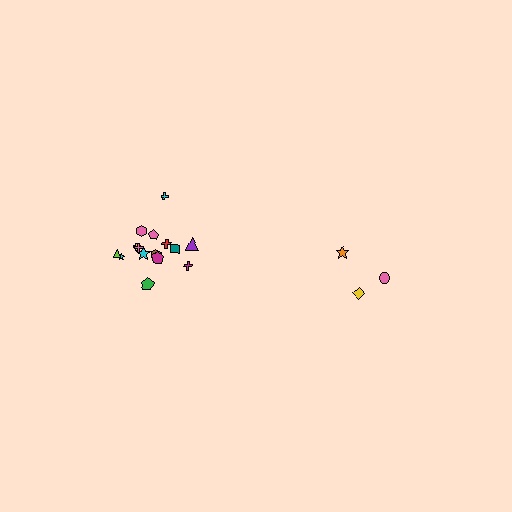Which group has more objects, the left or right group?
The left group.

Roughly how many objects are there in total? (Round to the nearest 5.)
Roughly 20 objects in total.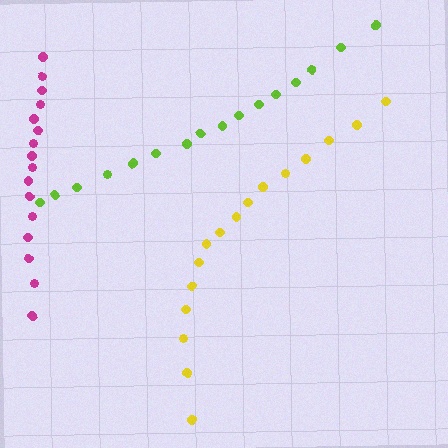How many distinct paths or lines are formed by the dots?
There are 3 distinct paths.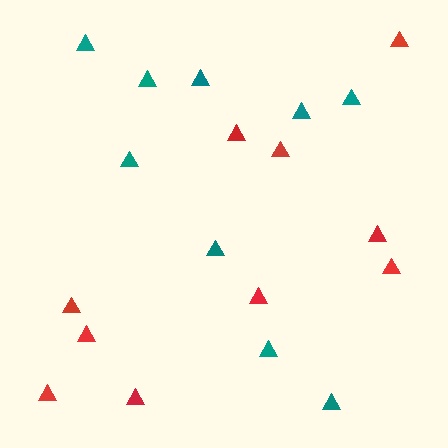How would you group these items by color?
There are 2 groups: one group of red triangles (10) and one group of teal triangles (9).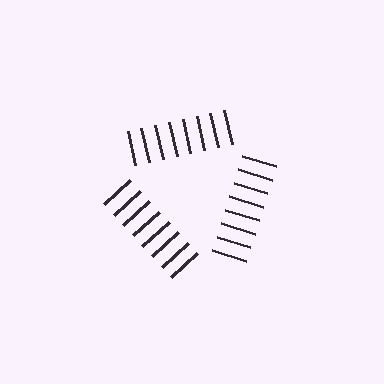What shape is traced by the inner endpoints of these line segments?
An illusory triangle — the line segments terminate on its edges but no continuous stroke is drawn.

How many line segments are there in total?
24 — 8 along each of the 3 edges.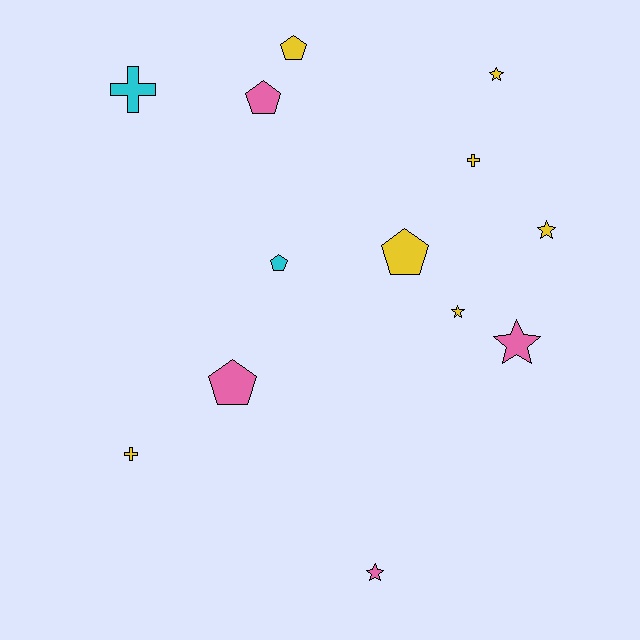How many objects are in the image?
There are 13 objects.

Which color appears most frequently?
Yellow, with 7 objects.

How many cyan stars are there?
There are no cyan stars.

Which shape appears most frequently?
Star, with 5 objects.